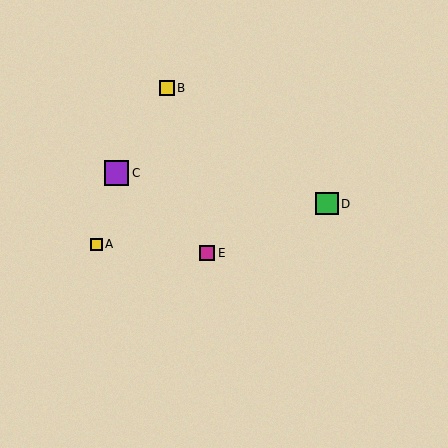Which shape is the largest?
The purple square (labeled C) is the largest.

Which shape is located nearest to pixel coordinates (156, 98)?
The yellow square (labeled B) at (167, 88) is nearest to that location.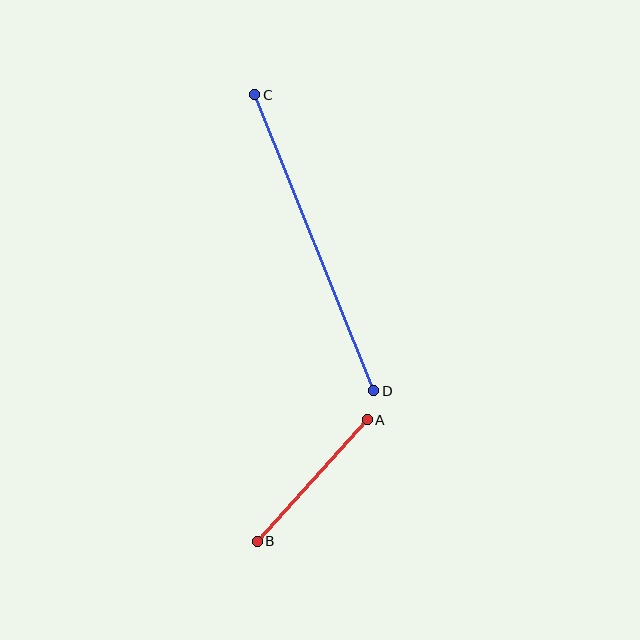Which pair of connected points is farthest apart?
Points C and D are farthest apart.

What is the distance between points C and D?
The distance is approximately 319 pixels.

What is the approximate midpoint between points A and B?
The midpoint is at approximately (312, 481) pixels.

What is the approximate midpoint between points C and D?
The midpoint is at approximately (314, 243) pixels.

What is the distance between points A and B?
The distance is approximately 164 pixels.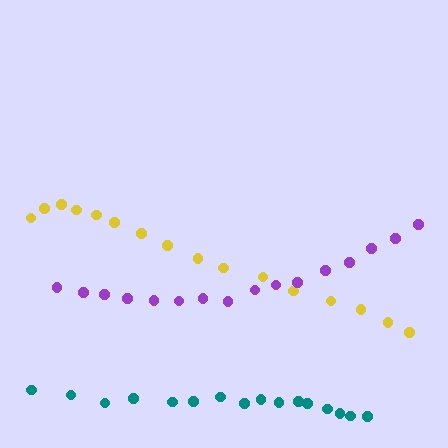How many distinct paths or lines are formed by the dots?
There are 3 distinct paths.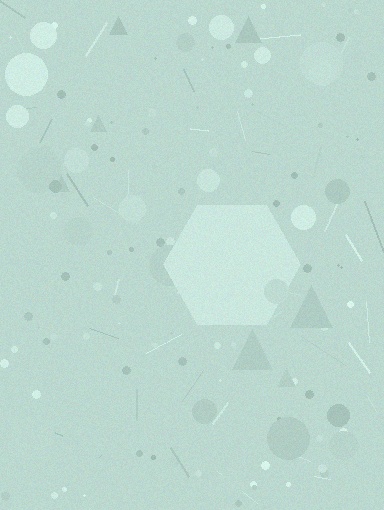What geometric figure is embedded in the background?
A hexagon is embedded in the background.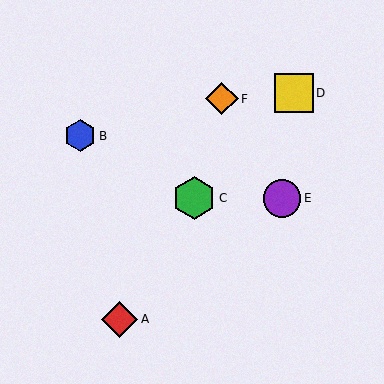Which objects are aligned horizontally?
Objects C, E are aligned horizontally.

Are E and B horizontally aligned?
No, E is at y≈198 and B is at y≈136.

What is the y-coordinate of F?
Object F is at y≈99.